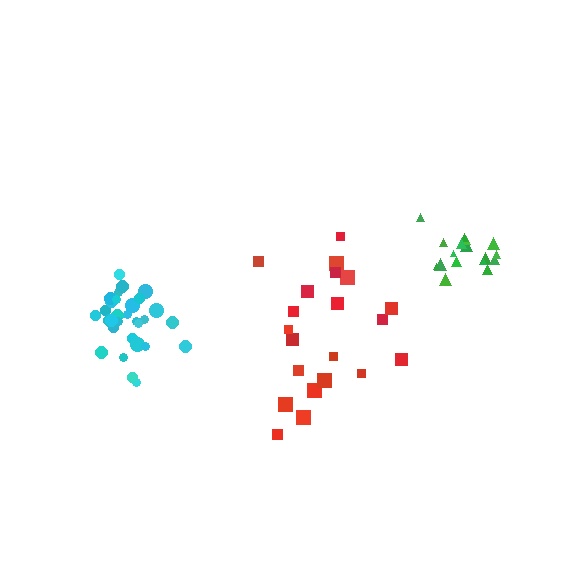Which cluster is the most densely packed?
Cyan.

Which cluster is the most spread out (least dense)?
Red.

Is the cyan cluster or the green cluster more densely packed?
Cyan.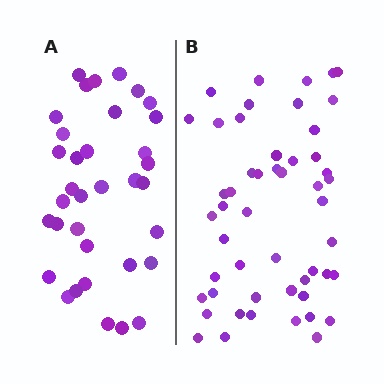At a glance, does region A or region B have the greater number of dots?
Region B (the right region) has more dots.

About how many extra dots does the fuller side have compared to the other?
Region B has approximately 15 more dots than region A.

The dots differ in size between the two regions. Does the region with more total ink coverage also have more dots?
No. Region A has more total ink coverage because its dots are larger, but region B actually contains more individual dots. Total area can be misleading — the number of items is what matters here.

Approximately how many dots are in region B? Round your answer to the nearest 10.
About 50 dots. (The exact count is 51, which rounds to 50.)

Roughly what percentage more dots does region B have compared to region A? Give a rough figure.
About 45% more.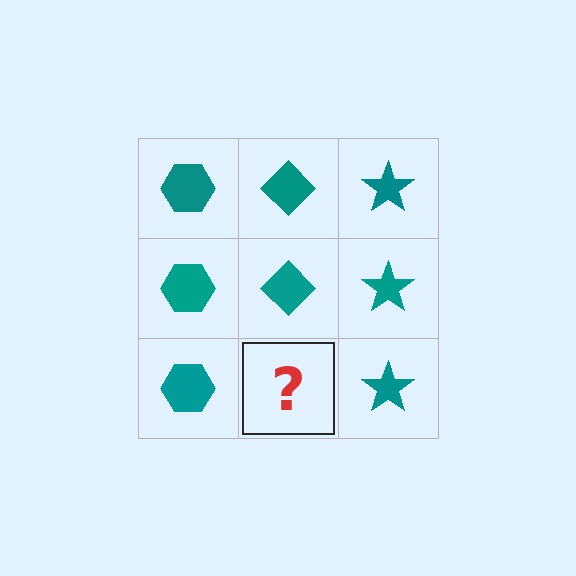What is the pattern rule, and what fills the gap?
The rule is that each column has a consistent shape. The gap should be filled with a teal diamond.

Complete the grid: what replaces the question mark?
The question mark should be replaced with a teal diamond.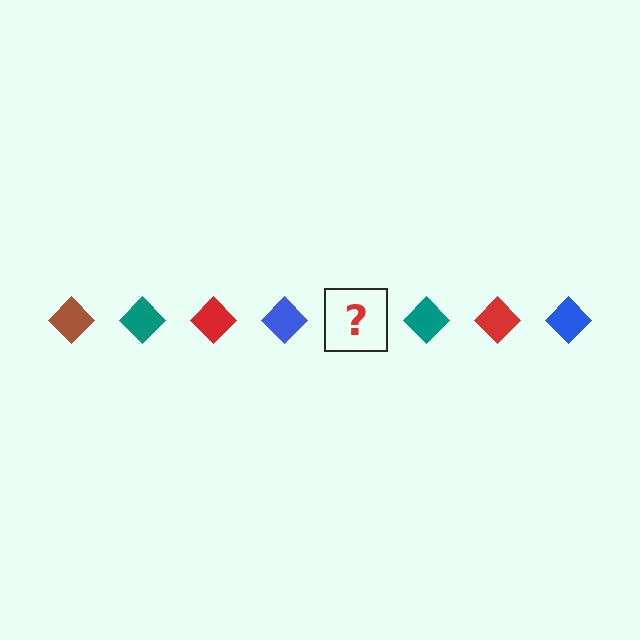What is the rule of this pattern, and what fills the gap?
The rule is that the pattern cycles through brown, teal, red, blue diamonds. The gap should be filled with a brown diamond.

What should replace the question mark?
The question mark should be replaced with a brown diamond.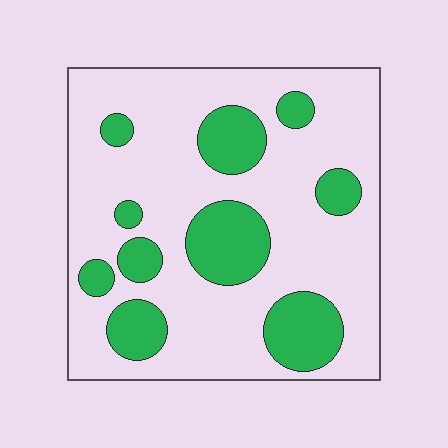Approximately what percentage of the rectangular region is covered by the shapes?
Approximately 25%.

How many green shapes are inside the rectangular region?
10.